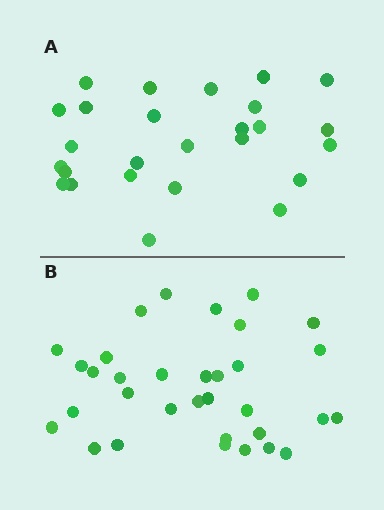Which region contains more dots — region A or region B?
Region B (the bottom region) has more dots.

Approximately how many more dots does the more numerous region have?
Region B has roughly 8 or so more dots than region A.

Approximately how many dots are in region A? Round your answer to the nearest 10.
About 30 dots. (The exact count is 26, which rounds to 30.)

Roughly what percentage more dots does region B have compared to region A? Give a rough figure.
About 25% more.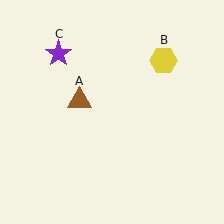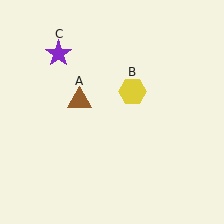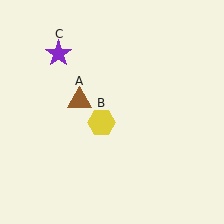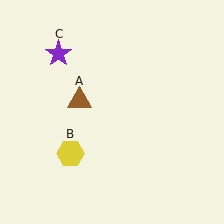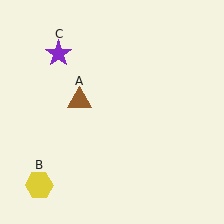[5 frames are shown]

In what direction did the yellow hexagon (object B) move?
The yellow hexagon (object B) moved down and to the left.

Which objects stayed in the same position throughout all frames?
Brown triangle (object A) and purple star (object C) remained stationary.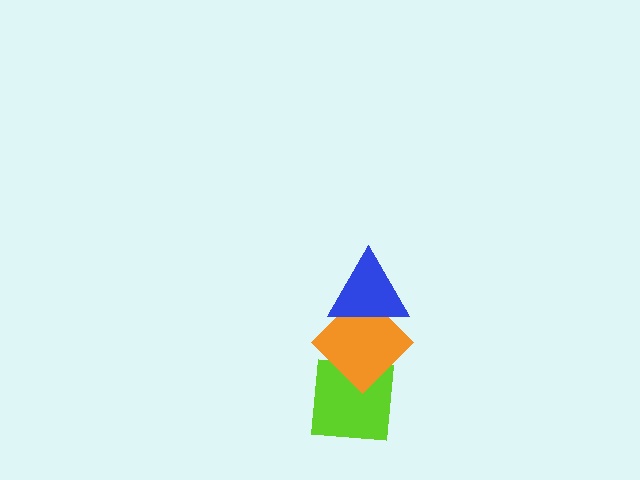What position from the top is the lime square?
The lime square is 3rd from the top.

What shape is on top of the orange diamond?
The blue triangle is on top of the orange diamond.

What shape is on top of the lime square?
The orange diamond is on top of the lime square.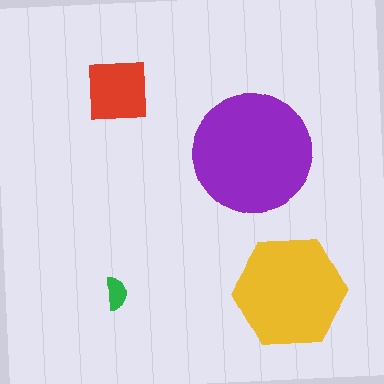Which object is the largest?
The purple circle.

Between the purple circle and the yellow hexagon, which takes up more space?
The purple circle.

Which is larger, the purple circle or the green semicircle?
The purple circle.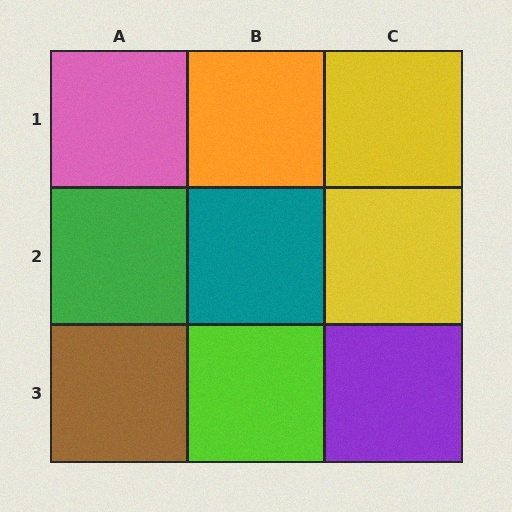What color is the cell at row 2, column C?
Yellow.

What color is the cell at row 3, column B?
Lime.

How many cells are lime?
1 cell is lime.